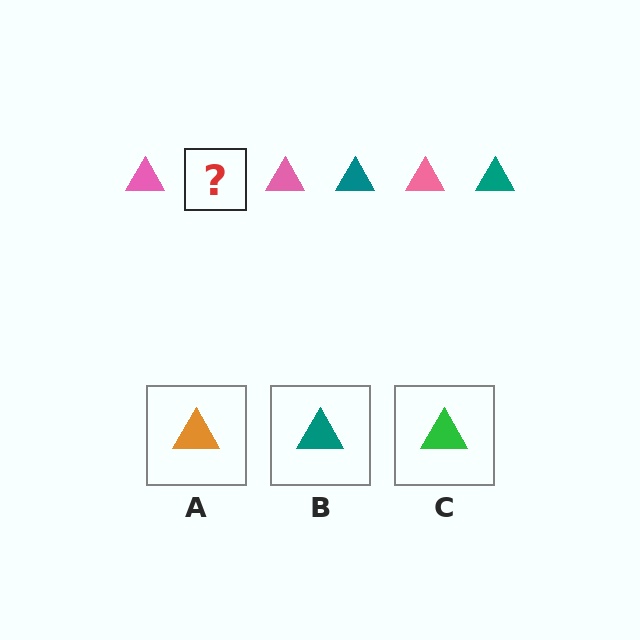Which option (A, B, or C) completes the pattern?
B.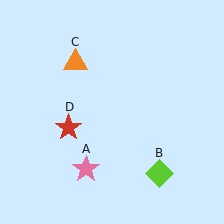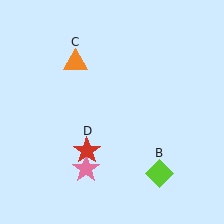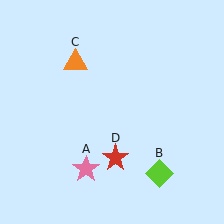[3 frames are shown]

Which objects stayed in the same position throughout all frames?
Pink star (object A) and lime diamond (object B) and orange triangle (object C) remained stationary.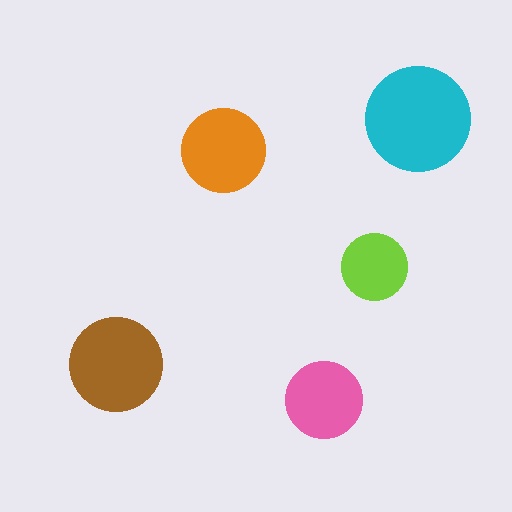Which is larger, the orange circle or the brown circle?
The brown one.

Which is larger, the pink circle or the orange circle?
The orange one.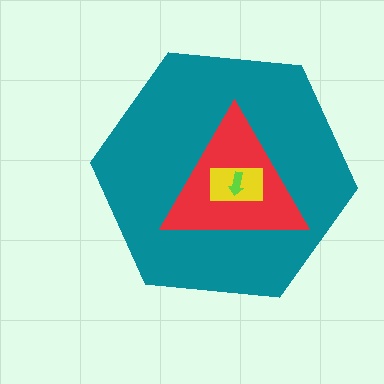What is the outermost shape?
The teal hexagon.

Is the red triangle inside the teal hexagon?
Yes.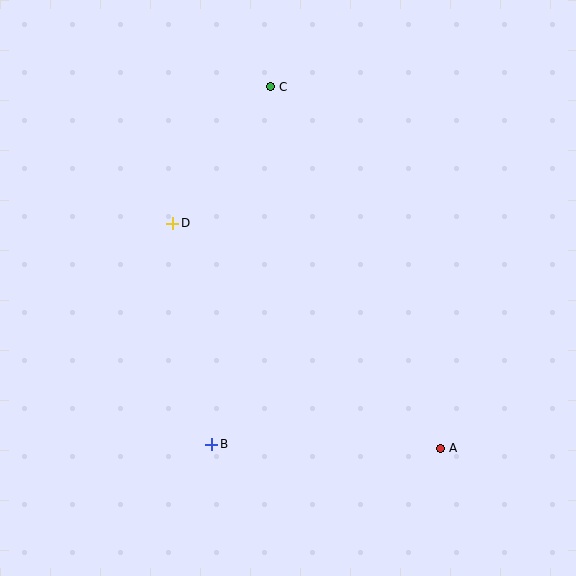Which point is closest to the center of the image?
Point D at (173, 223) is closest to the center.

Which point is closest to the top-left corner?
Point D is closest to the top-left corner.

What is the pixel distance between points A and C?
The distance between A and C is 400 pixels.